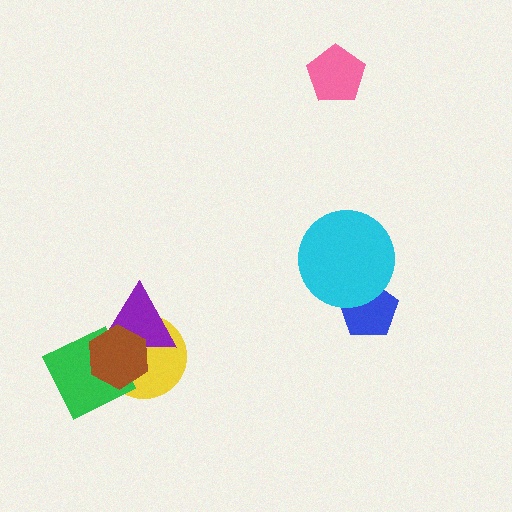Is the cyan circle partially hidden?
No, no other shape covers it.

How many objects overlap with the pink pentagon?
0 objects overlap with the pink pentagon.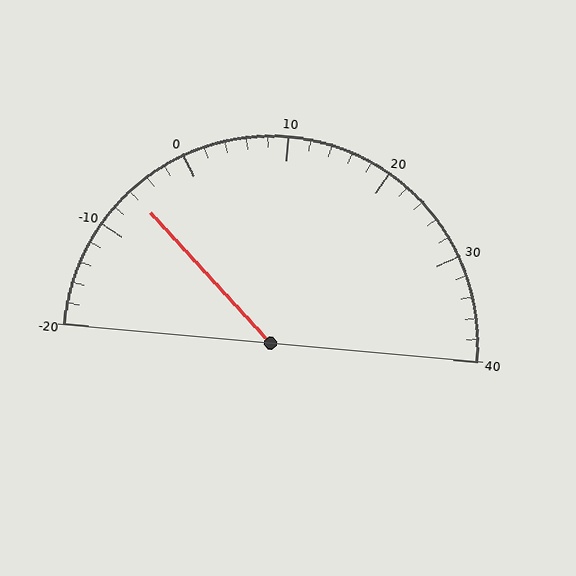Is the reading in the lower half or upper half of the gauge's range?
The reading is in the lower half of the range (-20 to 40).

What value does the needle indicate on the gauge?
The needle indicates approximately -6.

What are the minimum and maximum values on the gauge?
The gauge ranges from -20 to 40.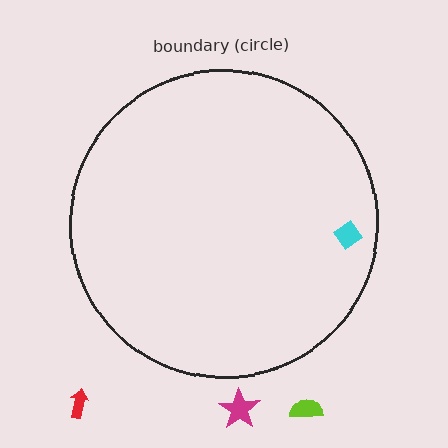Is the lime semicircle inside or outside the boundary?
Outside.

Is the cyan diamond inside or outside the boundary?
Inside.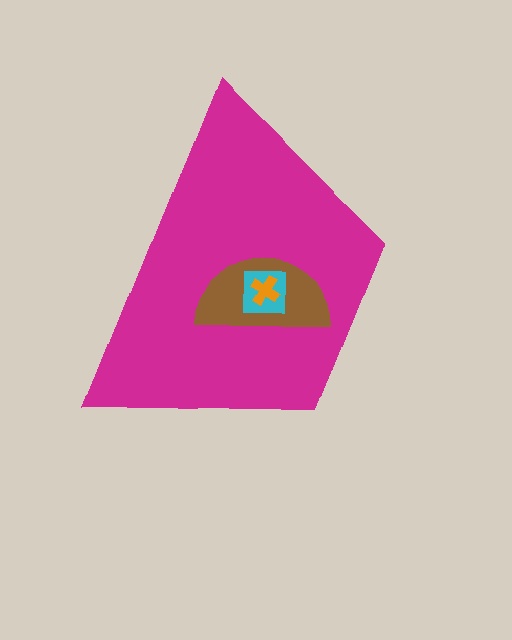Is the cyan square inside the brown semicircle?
Yes.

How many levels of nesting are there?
4.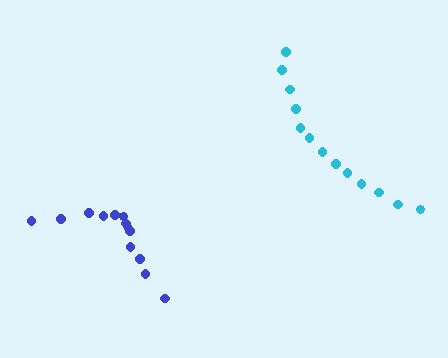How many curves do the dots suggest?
There are 2 distinct paths.